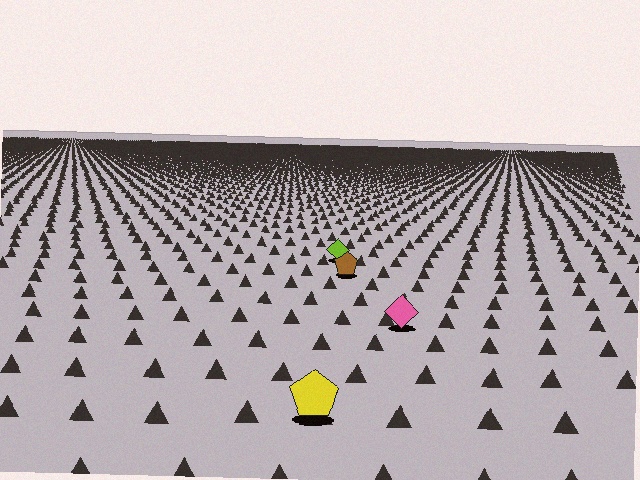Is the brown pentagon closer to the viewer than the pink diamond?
No. The pink diamond is closer — you can tell from the texture gradient: the ground texture is coarser near it.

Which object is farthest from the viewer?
The lime diamond is farthest from the viewer. It appears smaller and the ground texture around it is denser.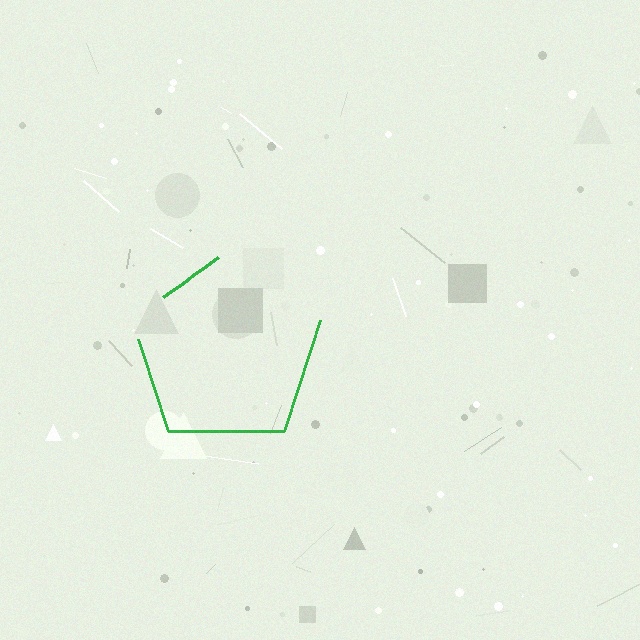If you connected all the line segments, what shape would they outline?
They would outline a pentagon.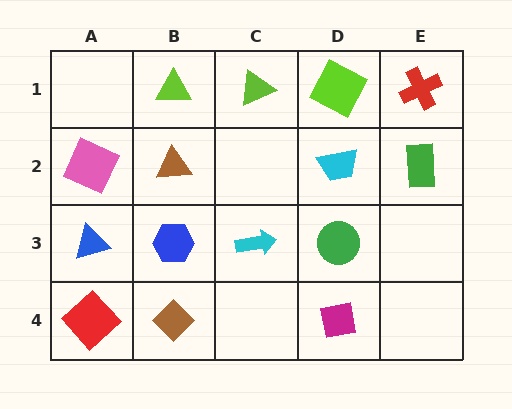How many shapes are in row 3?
4 shapes.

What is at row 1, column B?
A lime triangle.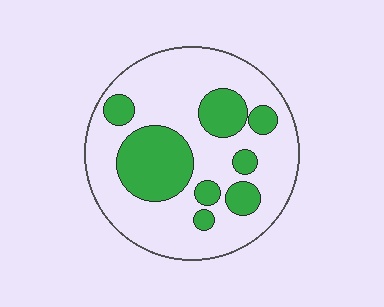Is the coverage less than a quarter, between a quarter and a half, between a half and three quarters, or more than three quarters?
Between a quarter and a half.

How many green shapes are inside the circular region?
8.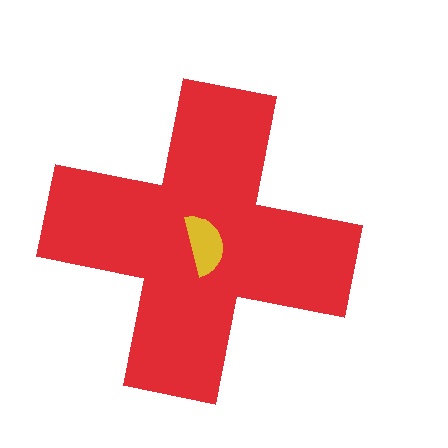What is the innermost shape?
The yellow semicircle.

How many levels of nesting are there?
2.